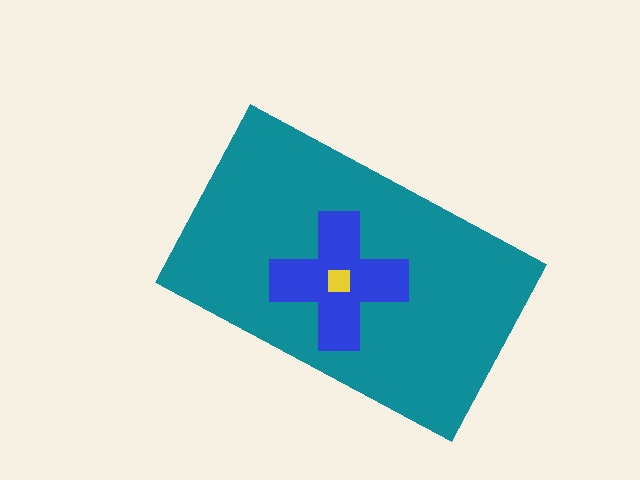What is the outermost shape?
The teal rectangle.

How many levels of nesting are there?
3.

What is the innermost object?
The yellow square.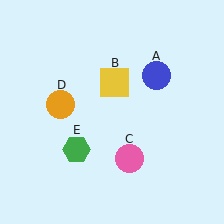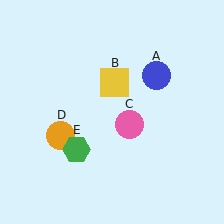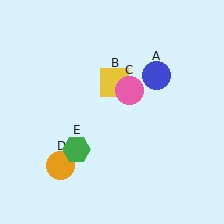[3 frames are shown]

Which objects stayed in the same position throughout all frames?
Blue circle (object A) and yellow square (object B) and green hexagon (object E) remained stationary.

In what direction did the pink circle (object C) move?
The pink circle (object C) moved up.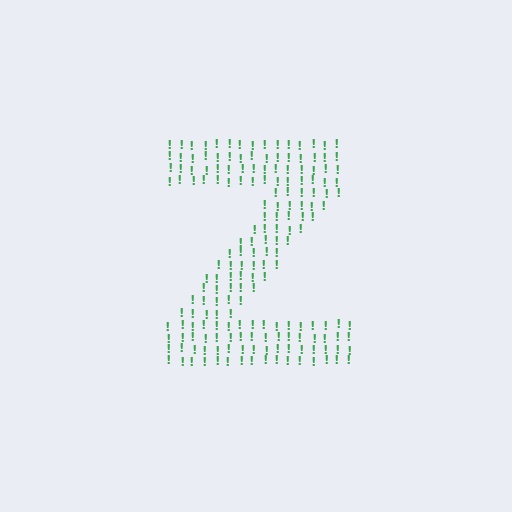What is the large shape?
The large shape is the letter Z.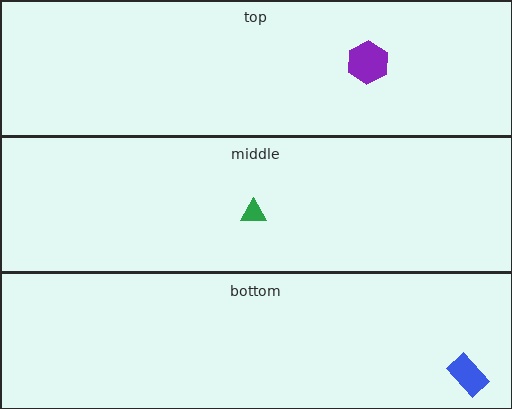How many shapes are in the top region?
1.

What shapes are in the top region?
The purple hexagon.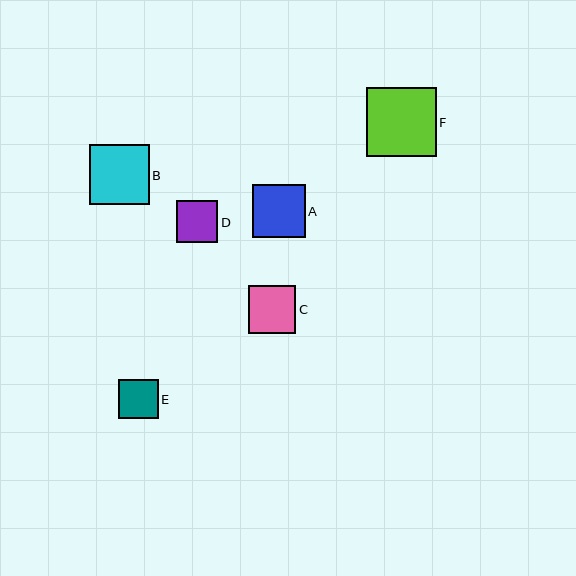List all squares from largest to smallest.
From largest to smallest: F, B, A, C, D, E.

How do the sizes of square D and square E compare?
Square D and square E are approximately the same size.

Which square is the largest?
Square F is the largest with a size of approximately 69 pixels.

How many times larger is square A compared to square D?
Square A is approximately 1.3 times the size of square D.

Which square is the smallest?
Square E is the smallest with a size of approximately 39 pixels.